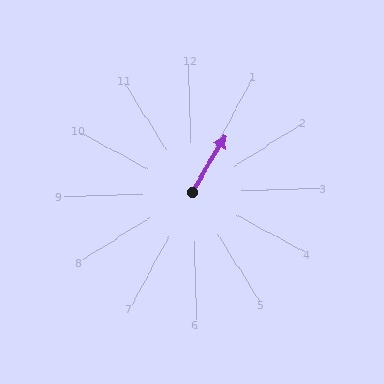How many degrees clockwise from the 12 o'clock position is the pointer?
Approximately 32 degrees.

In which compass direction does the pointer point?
Northeast.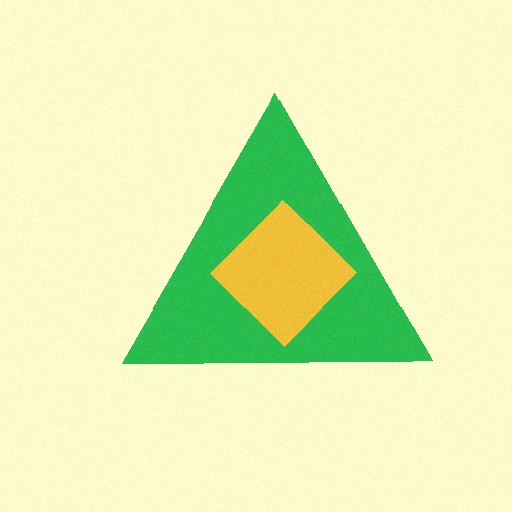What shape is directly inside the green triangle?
The yellow diamond.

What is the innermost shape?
The yellow diamond.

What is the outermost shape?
The green triangle.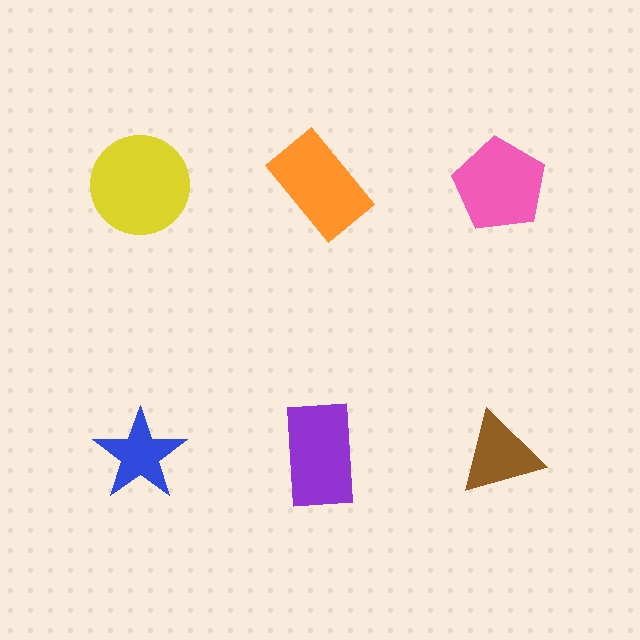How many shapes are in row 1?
3 shapes.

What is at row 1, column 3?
A pink pentagon.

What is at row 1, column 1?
A yellow circle.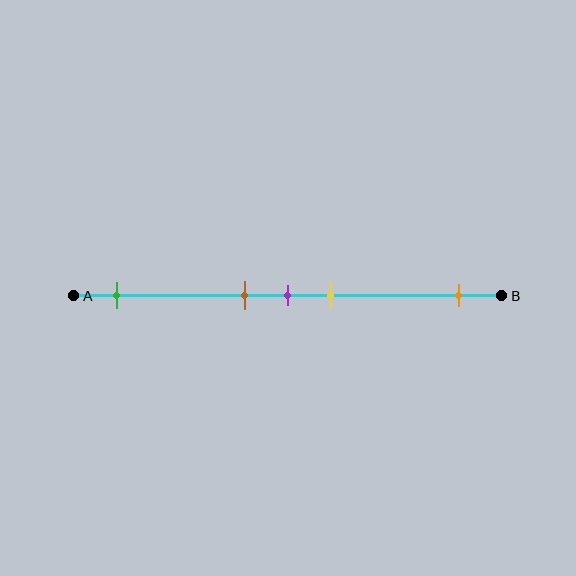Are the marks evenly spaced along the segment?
No, the marks are not evenly spaced.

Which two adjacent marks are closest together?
The brown and purple marks are the closest adjacent pair.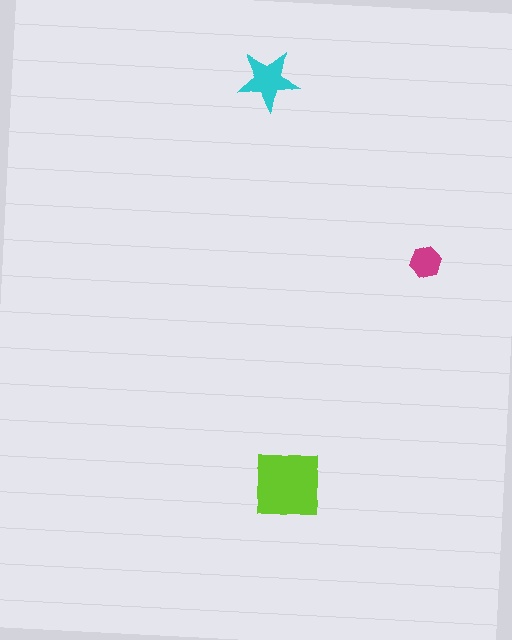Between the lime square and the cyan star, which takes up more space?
The lime square.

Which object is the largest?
The lime square.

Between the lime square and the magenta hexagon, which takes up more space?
The lime square.